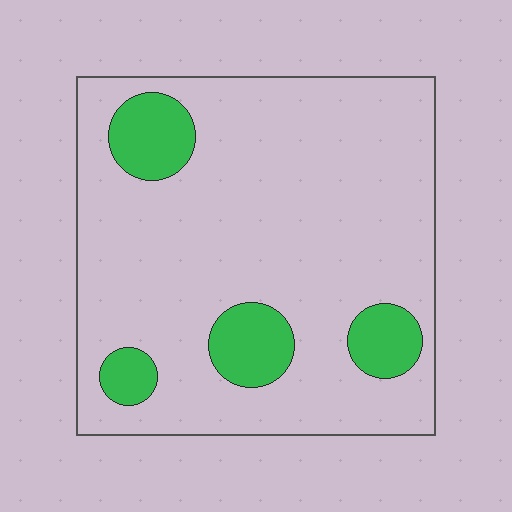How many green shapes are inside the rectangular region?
4.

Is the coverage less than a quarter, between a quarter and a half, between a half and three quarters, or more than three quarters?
Less than a quarter.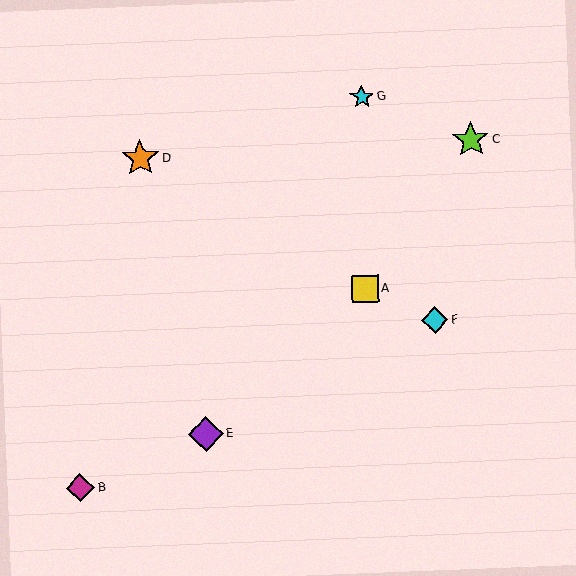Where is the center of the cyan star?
The center of the cyan star is at (362, 97).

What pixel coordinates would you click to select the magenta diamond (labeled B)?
Click at (80, 488) to select the magenta diamond B.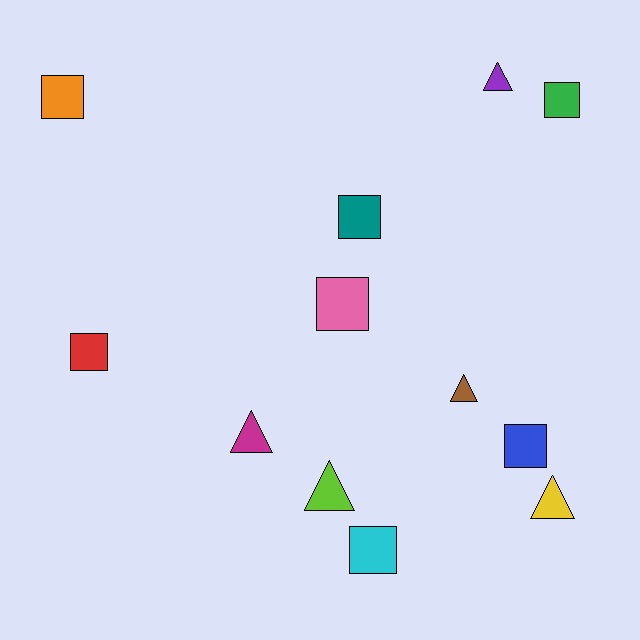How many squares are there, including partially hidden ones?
There are 7 squares.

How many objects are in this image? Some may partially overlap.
There are 12 objects.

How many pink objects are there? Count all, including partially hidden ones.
There is 1 pink object.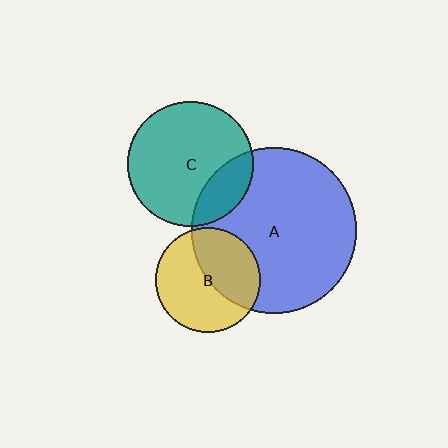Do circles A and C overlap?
Yes.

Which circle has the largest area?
Circle A (blue).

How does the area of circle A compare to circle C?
Approximately 1.7 times.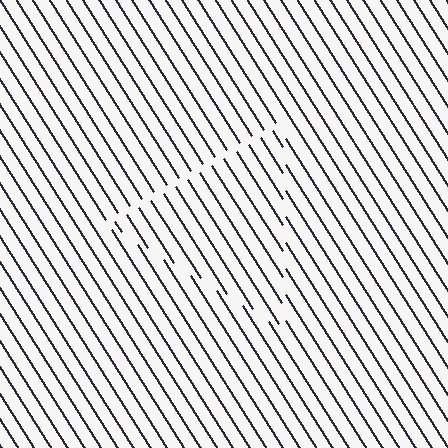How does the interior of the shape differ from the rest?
The interior of the shape contains the same grating, shifted by half a period — the contour is defined by the phase discontinuity where line-ends from the inner and outer gratings abut.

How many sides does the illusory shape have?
3 sides — the line-ends trace a triangle.